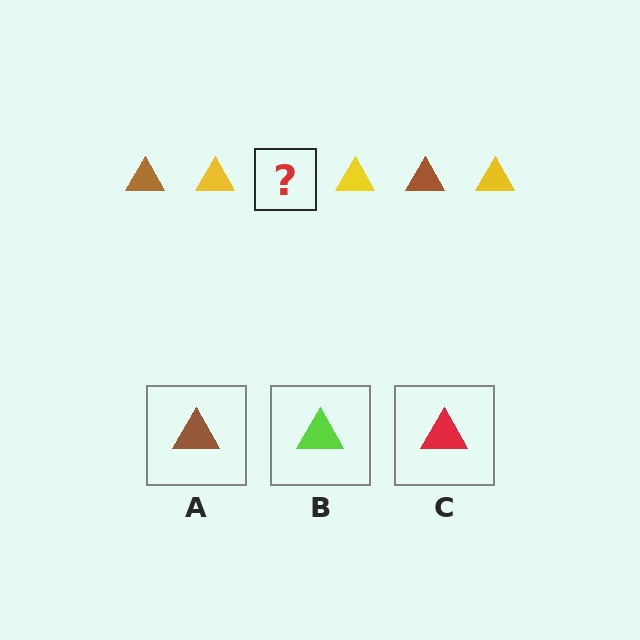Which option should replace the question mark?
Option A.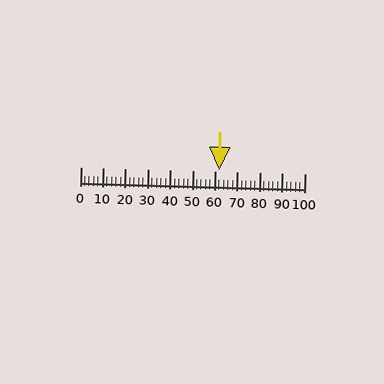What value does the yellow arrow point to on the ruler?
The yellow arrow points to approximately 62.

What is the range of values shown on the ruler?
The ruler shows values from 0 to 100.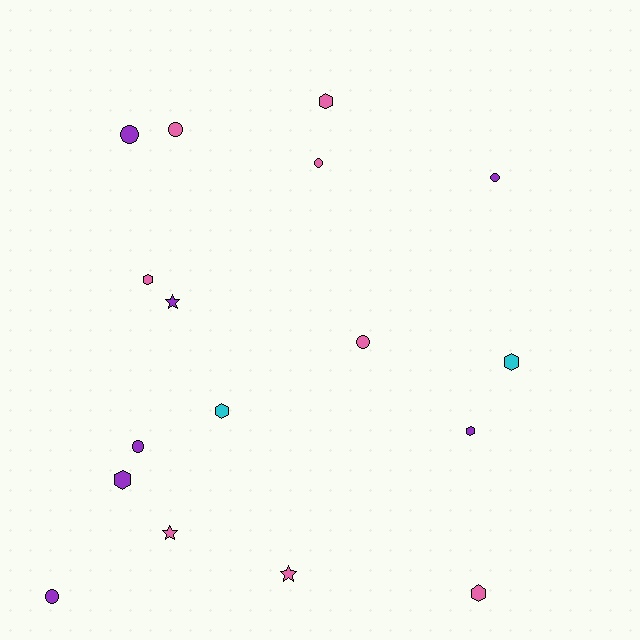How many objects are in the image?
There are 17 objects.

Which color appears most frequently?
Pink, with 8 objects.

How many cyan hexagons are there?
There are 2 cyan hexagons.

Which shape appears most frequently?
Circle, with 7 objects.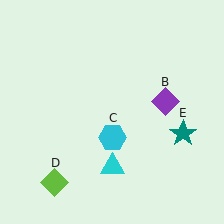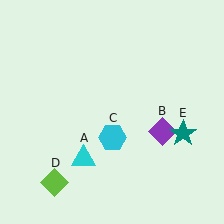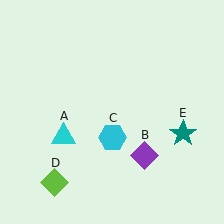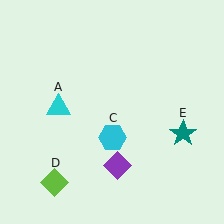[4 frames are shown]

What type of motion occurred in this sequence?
The cyan triangle (object A), purple diamond (object B) rotated clockwise around the center of the scene.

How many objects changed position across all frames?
2 objects changed position: cyan triangle (object A), purple diamond (object B).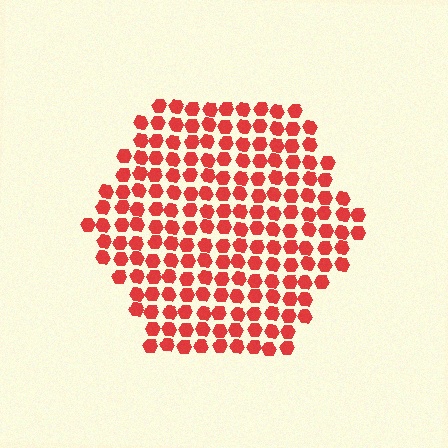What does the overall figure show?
The overall figure shows a hexagon.